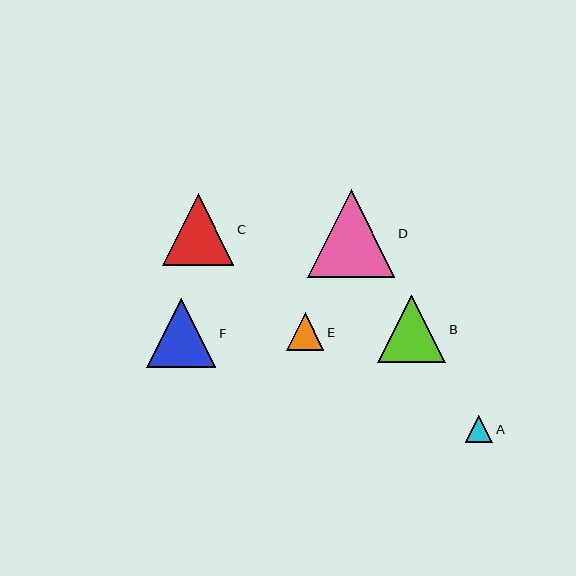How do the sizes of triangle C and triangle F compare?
Triangle C and triangle F are approximately the same size.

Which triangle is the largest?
Triangle D is the largest with a size of approximately 88 pixels.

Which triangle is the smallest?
Triangle A is the smallest with a size of approximately 27 pixels.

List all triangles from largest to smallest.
From largest to smallest: D, C, F, B, E, A.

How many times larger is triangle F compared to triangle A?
Triangle F is approximately 2.5 times the size of triangle A.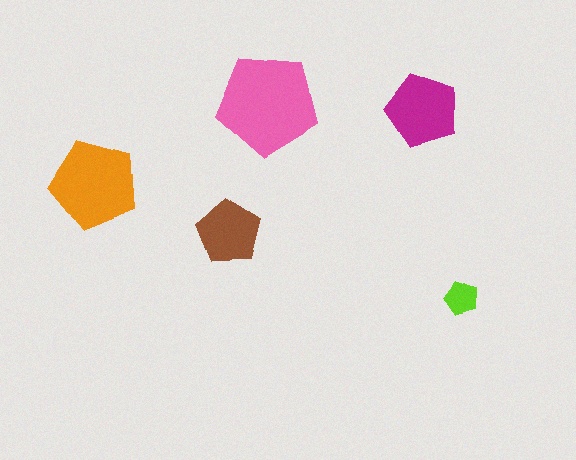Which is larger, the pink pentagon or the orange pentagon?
The pink one.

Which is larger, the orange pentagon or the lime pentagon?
The orange one.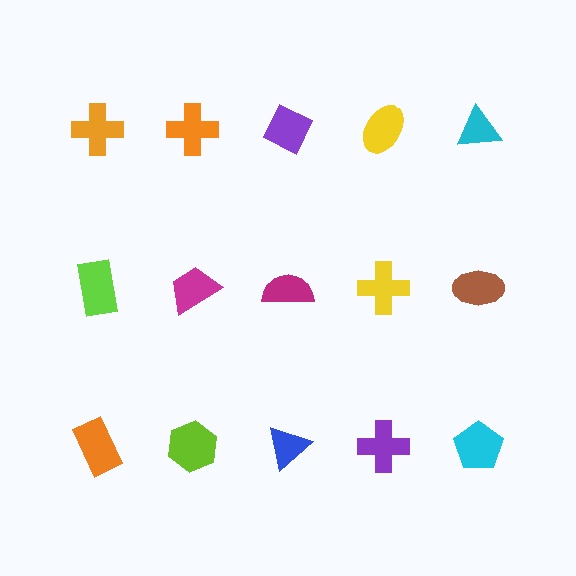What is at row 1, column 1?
An orange cross.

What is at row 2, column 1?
A lime rectangle.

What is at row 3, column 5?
A cyan pentagon.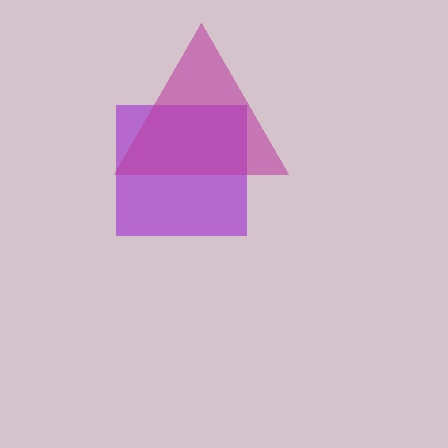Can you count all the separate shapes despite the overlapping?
Yes, there are 2 separate shapes.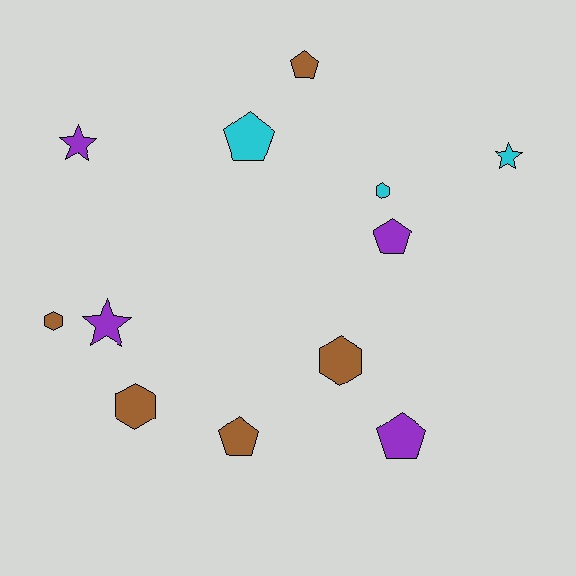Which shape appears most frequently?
Pentagon, with 5 objects.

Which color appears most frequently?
Brown, with 5 objects.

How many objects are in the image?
There are 12 objects.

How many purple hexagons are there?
There are no purple hexagons.